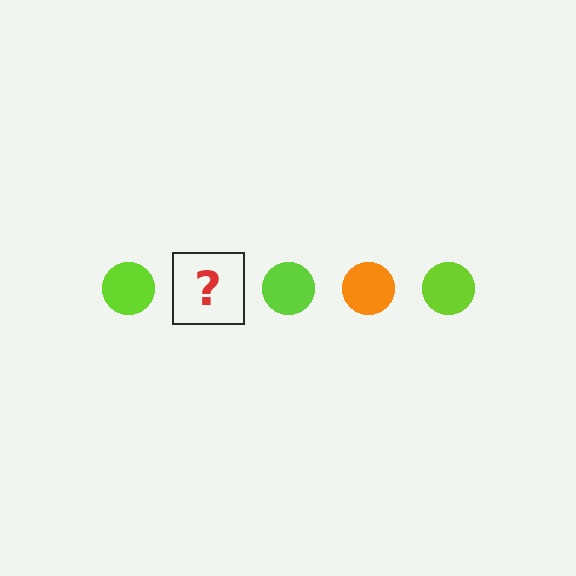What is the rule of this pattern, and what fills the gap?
The rule is that the pattern cycles through lime, orange circles. The gap should be filled with an orange circle.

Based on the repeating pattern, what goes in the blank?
The blank should be an orange circle.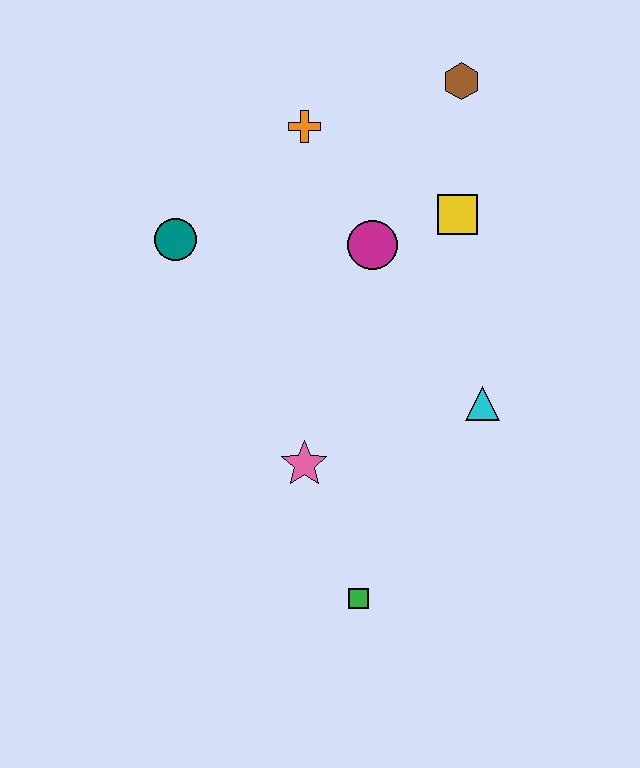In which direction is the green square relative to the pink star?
The green square is below the pink star.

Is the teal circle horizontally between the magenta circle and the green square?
No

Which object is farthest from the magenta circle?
The green square is farthest from the magenta circle.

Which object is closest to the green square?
The pink star is closest to the green square.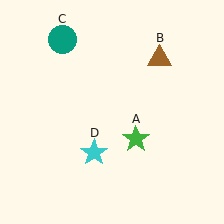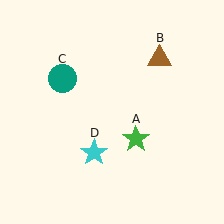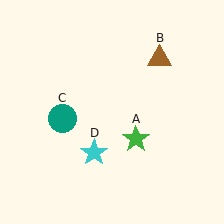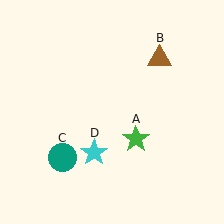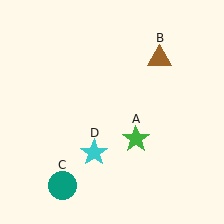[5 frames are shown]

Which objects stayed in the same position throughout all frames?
Green star (object A) and brown triangle (object B) and cyan star (object D) remained stationary.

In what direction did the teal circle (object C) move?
The teal circle (object C) moved down.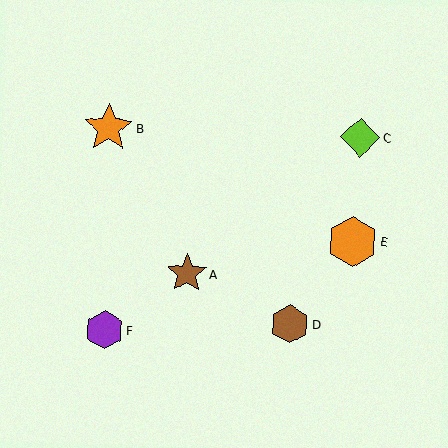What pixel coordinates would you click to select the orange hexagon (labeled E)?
Click at (353, 242) to select the orange hexagon E.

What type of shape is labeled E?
Shape E is an orange hexagon.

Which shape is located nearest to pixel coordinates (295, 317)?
The brown hexagon (labeled D) at (290, 324) is nearest to that location.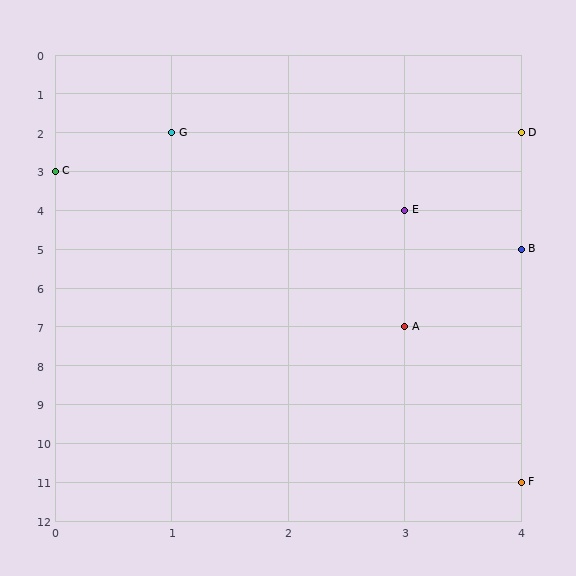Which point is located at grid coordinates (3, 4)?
Point E is at (3, 4).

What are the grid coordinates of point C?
Point C is at grid coordinates (0, 3).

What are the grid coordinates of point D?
Point D is at grid coordinates (4, 2).